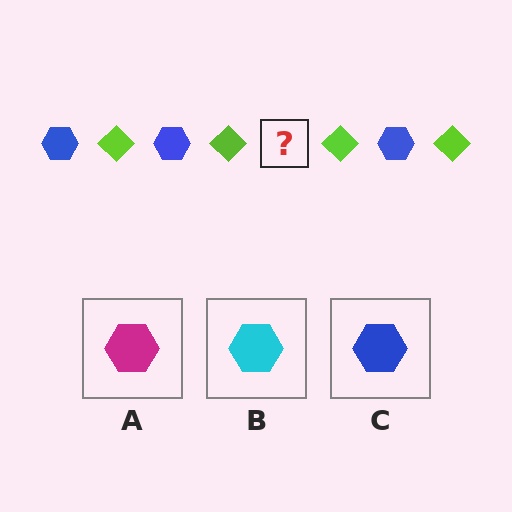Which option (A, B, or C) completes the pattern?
C.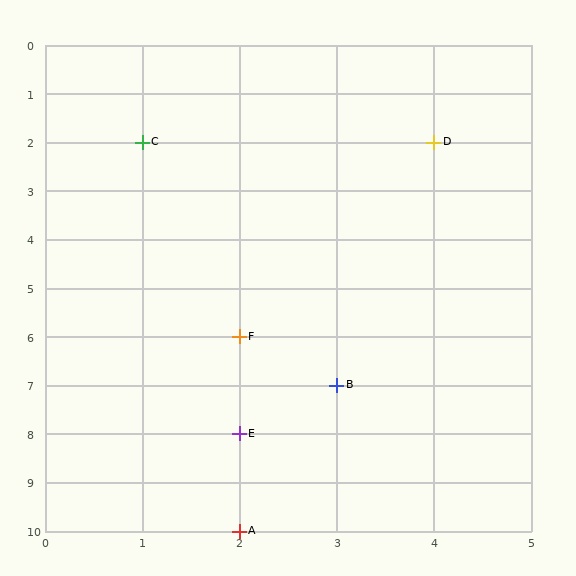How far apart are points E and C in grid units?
Points E and C are 1 column and 6 rows apart (about 6.1 grid units diagonally).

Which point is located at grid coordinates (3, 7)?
Point B is at (3, 7).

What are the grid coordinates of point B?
Point B is at grid coordinates (3, 7).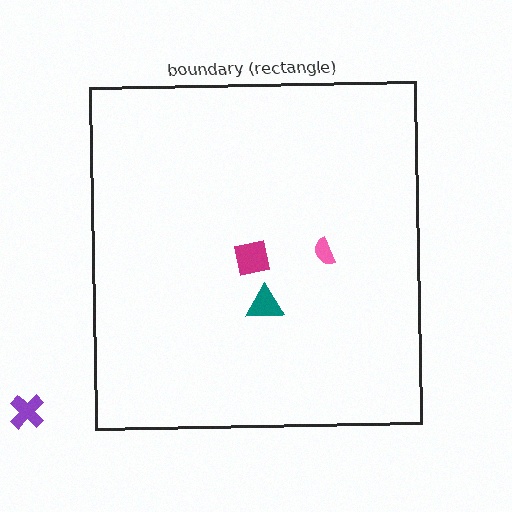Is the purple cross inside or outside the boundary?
Outside.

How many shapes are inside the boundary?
3 inside, 1 outside.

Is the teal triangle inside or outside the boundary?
Inside.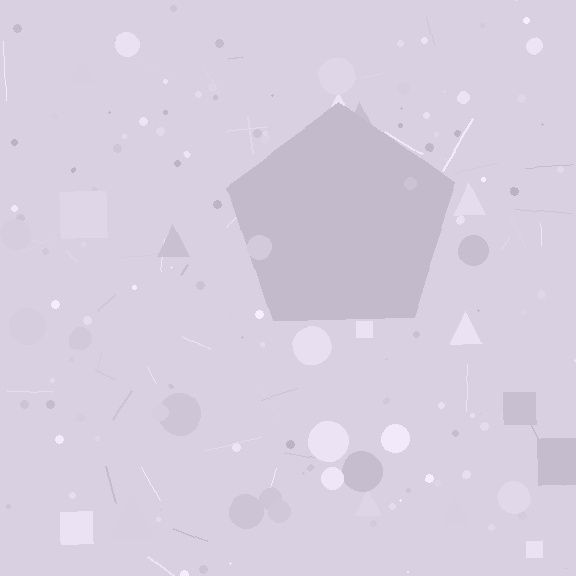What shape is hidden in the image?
A pentagon is hidden in the image.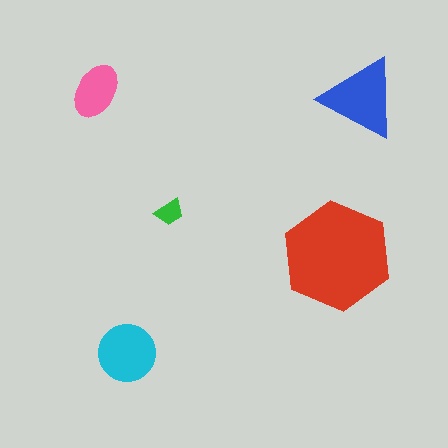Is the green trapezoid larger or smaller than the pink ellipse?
Smaller.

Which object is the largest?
The red hexagon.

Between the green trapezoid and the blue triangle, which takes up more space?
The blue triangle.